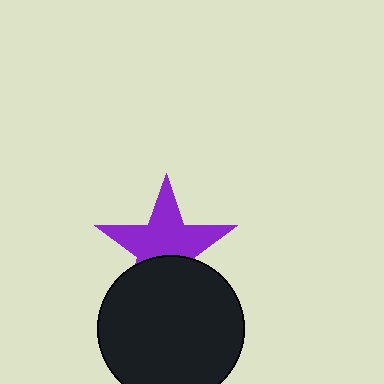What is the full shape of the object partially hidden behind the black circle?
The partially hidden object is a purple star.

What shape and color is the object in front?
The object in front is a black circle.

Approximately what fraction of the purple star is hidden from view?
Roughly 37% of the purple star is hidden behind the black circle.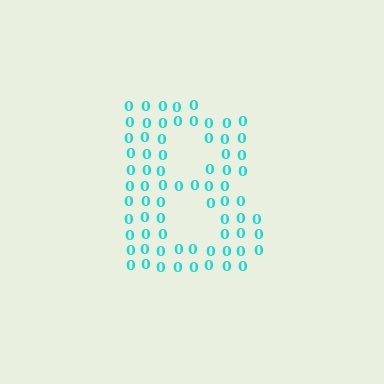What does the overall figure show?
The overall figure shows the letter B.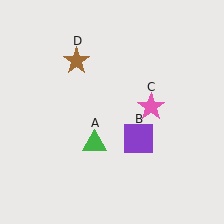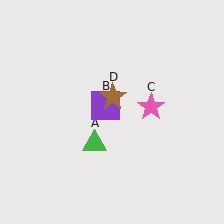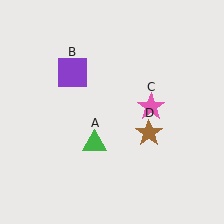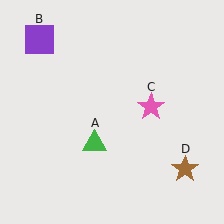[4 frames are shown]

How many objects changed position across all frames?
2 objects changed position: purple square (object B), brown star (object D).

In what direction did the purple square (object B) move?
The purple square (object B) moved up and to the left.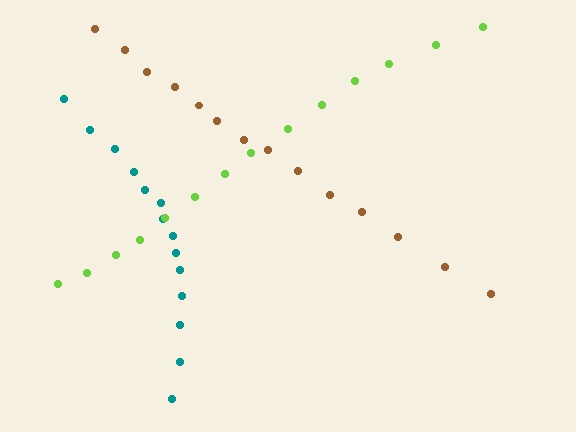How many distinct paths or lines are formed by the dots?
There are 3 distinct paths.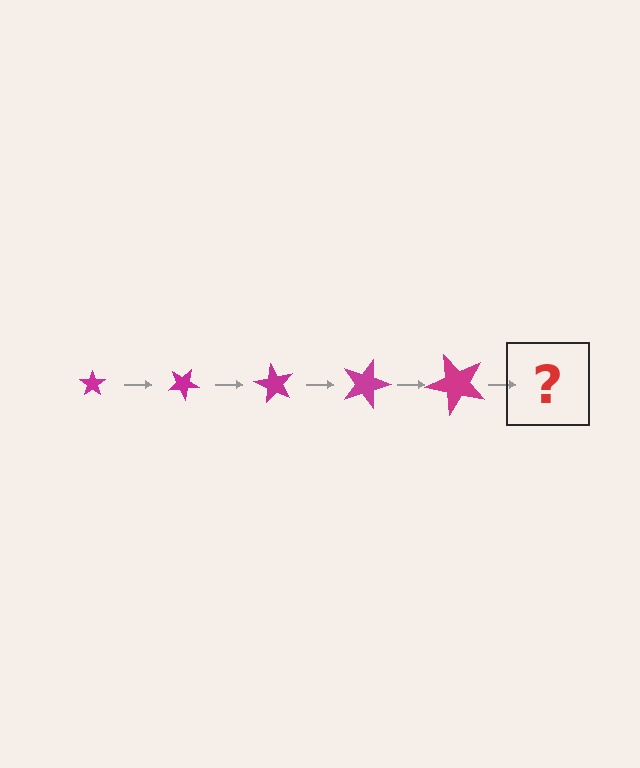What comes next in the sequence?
The next element should be a star, larger than the previous one and rotated 150 degrees from the start.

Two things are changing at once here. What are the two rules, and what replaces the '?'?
The two rules are that the star grows larger each step and it rotates 30 degrees each step. The '?' should be a star, larger than the previous one and rotated 150 degrees from the start.